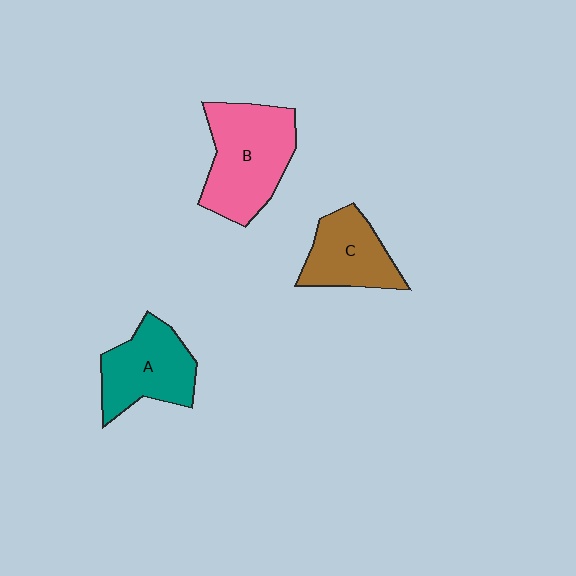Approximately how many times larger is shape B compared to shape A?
Approximately 1.3 times.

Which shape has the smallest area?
Shape C (brown).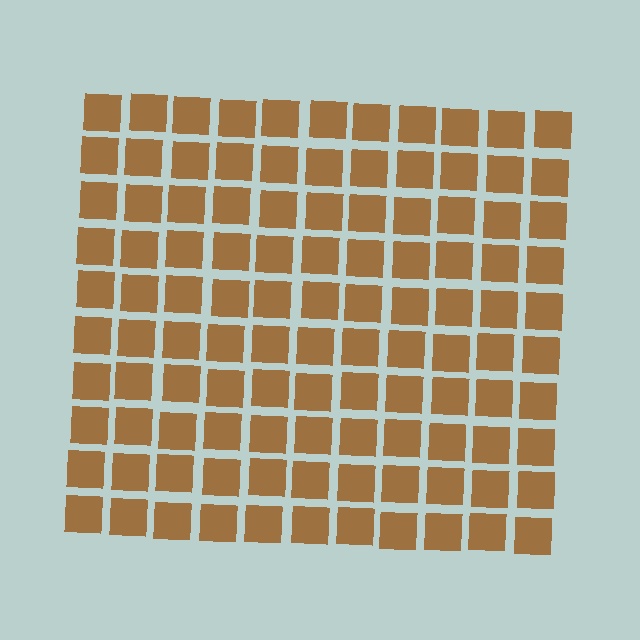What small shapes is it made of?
It is made of small squares.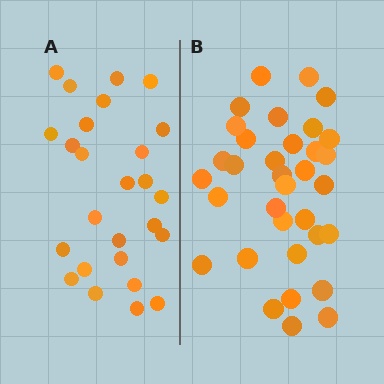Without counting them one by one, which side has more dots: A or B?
Region B (the right region) has more dots.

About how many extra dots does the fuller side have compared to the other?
Region B has roughly 8 or so more dots than region A.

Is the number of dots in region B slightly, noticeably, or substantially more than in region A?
Region B has noticeably more, but not dramatically so. The ratio is roughly 1.3 to 1.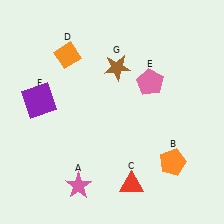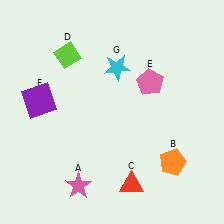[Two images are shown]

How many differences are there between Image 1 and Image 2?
There are 2 differences between the two images.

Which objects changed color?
D changed from orange to lime. G changed from brown to cyan.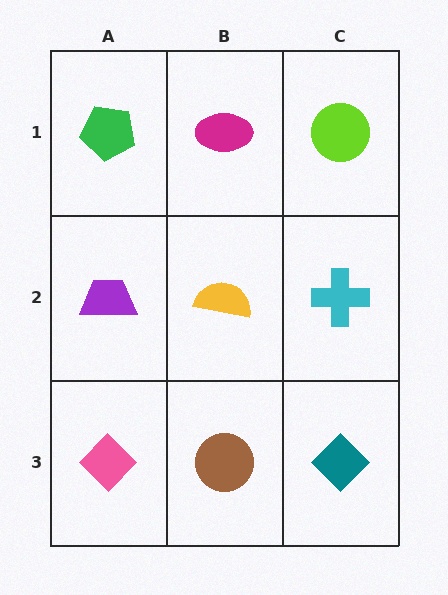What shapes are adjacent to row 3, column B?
A yellow semicircle (row 2, column B), a pink diamond (row 3, column A), a teal diamond (row 3, column C).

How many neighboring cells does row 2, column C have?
3.